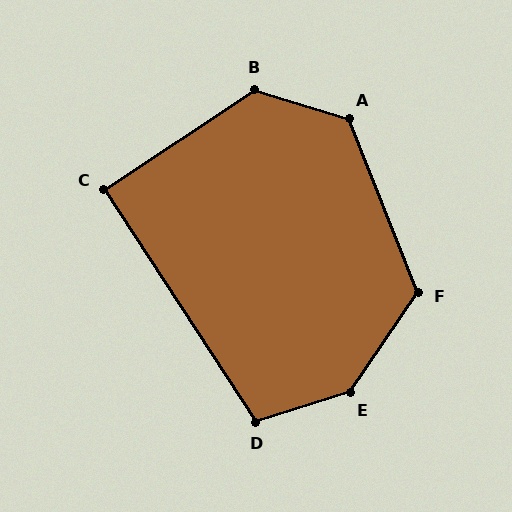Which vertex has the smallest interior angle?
C, at approximately 90 degrees.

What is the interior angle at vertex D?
Approximately 106 degrees (obtuse).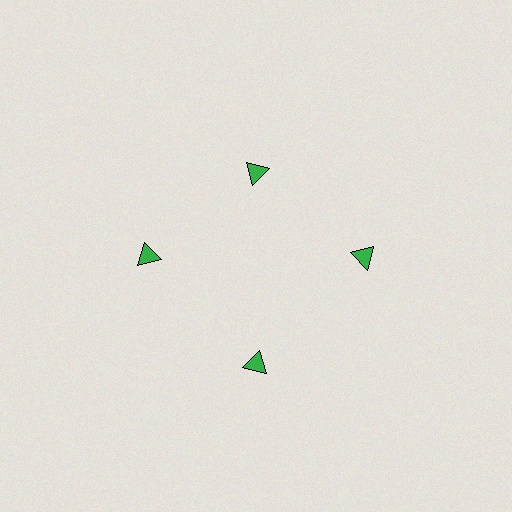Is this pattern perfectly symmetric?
No. The 4 green triangles are arranged in a ring, but one element near the 12 o'clock position is pulled inward toward the center, breaking the 4-fold rotational symmetry.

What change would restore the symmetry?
The symmetry would be restored by moving it outward, back onto the ring so that all 4 triangles sit at equal angles and equal distance from the center.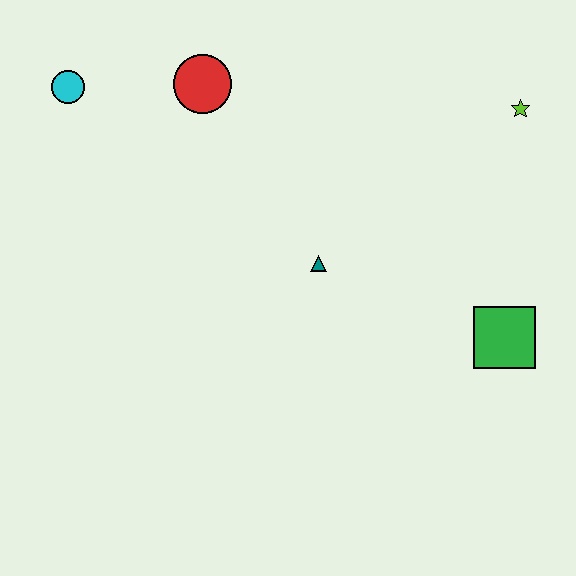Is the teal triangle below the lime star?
Yes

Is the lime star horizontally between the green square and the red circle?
No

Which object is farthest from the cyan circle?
The green square is farthest from the cyan circle.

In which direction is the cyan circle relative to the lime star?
The cyan circle is to the left of the lime star.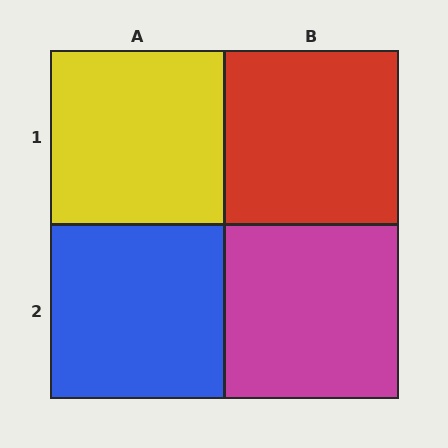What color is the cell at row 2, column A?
Blue.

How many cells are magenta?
1 cell is magenta.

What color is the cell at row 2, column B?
Magenta.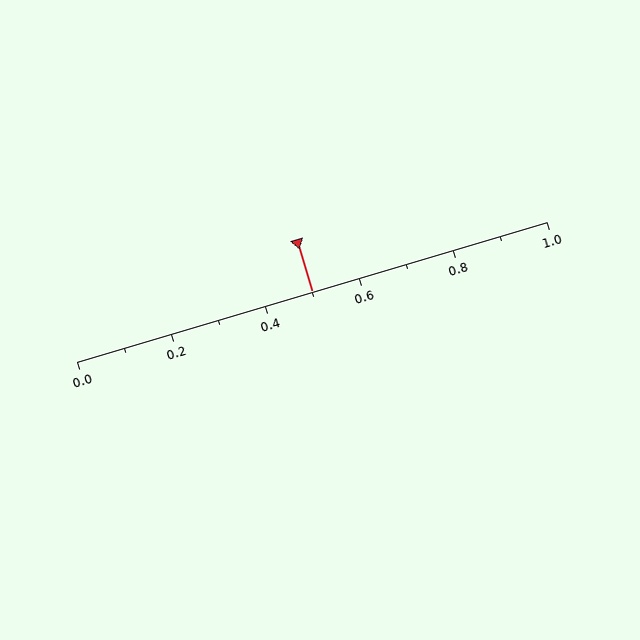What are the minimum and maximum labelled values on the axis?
The axis runs from 0.0 to 1.0.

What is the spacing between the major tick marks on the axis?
The major ticks are spaced 0.2 apart.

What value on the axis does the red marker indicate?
The marker indicates approximately 0.5.